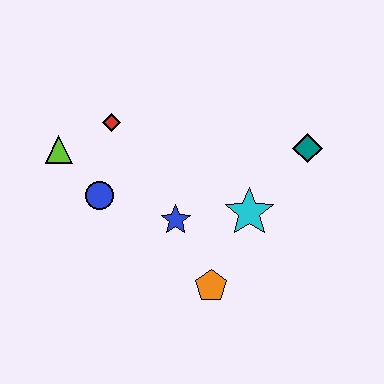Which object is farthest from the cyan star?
The lime triangle is farthest from the cyan star.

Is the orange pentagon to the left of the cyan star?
Yes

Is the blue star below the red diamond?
Yes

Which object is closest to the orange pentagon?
The blue star is closest to the orange pentagon.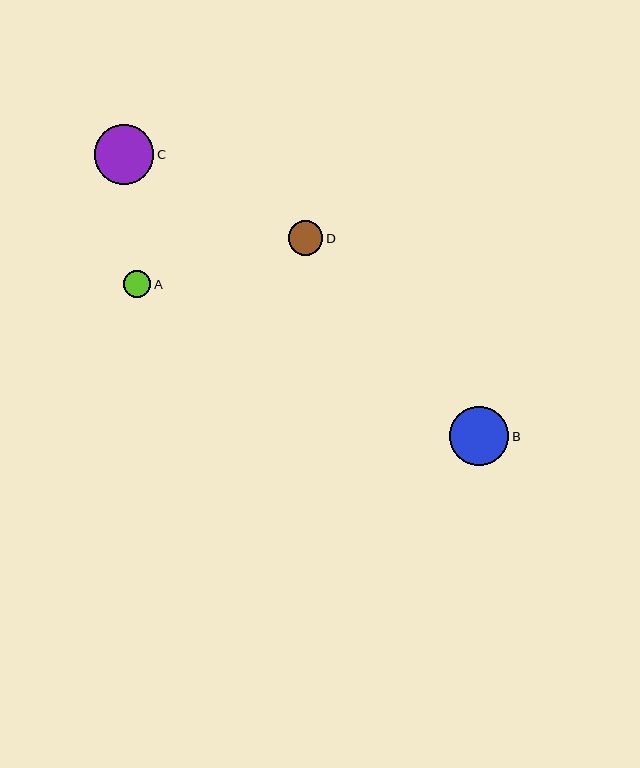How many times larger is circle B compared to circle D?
Circle B is approximately 1.7 times the size of circle D.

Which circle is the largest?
Circle C is the largest with a size of approximately 60 pixels.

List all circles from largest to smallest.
From largest to smallest: C, B, D, A.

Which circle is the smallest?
Circle A is the smallest with a size of approximately 27 pixels.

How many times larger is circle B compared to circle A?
Circle B is approximately 2.2 times the size of circle A.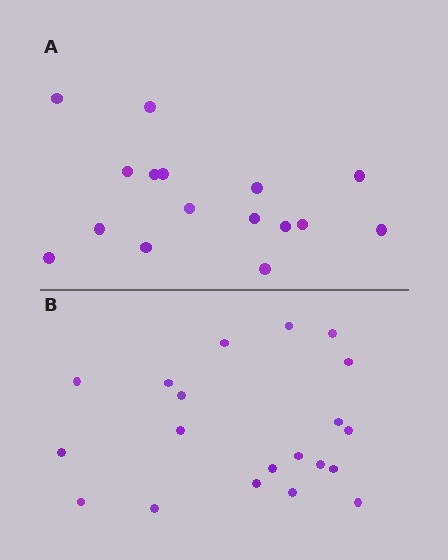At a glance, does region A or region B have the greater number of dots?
Region B (the bottom region) has more dots.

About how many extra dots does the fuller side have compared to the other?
Region B has about 4 more dots than region A.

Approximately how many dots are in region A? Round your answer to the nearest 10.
About 20 dots. (The exact count is 16, which rounds to 20.)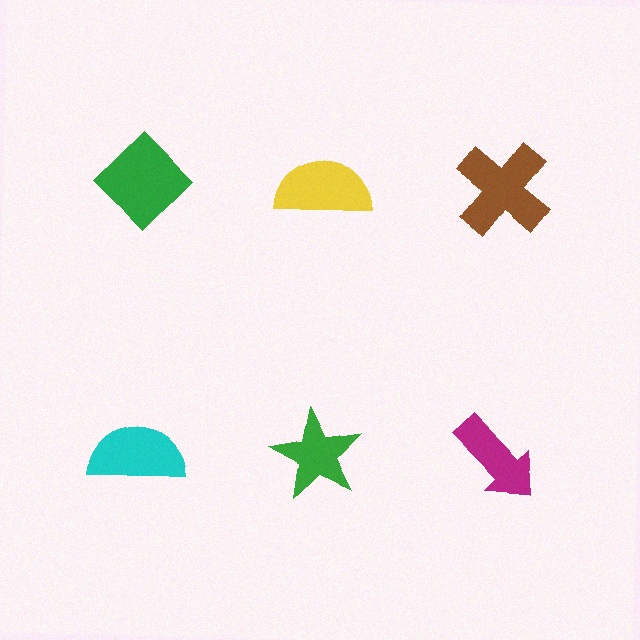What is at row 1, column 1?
A green diamond.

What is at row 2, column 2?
A green star.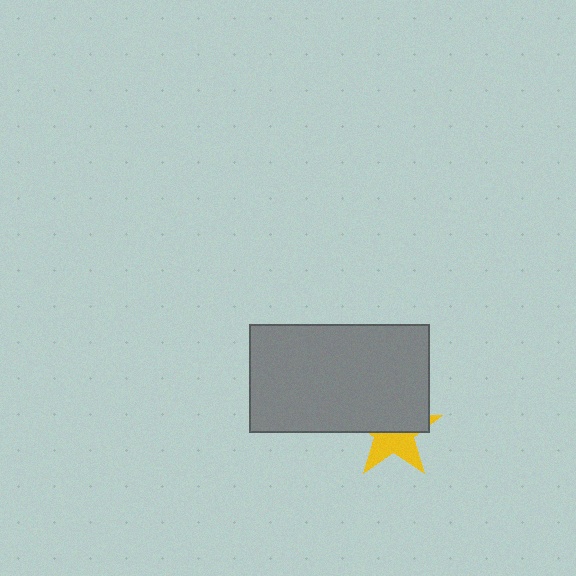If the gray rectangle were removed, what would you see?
You would see the complete yellow star.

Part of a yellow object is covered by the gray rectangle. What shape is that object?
It is a star.